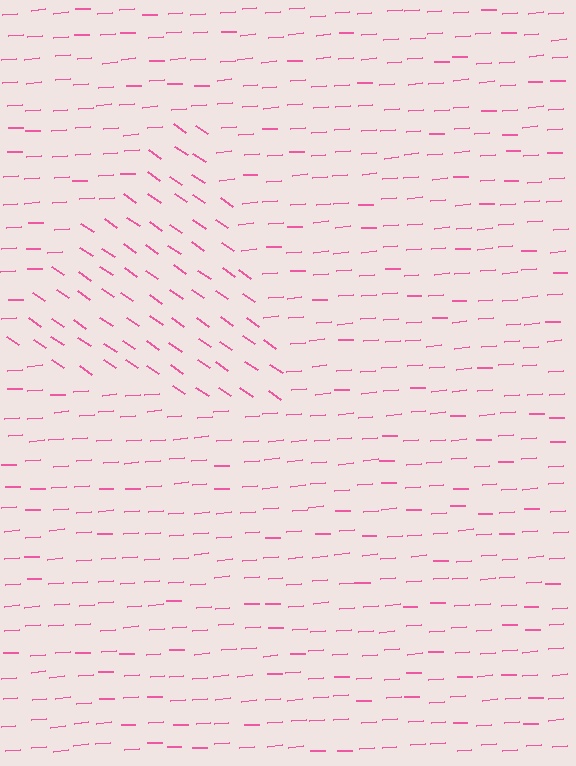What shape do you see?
I see a triangle.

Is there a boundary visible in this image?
Yes, there is a texture boundary formed by a change in line orientation.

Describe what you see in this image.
The image is filled with small pink line segments. A triangle region in the image has lines oriented differently from the surrounding lines, creating a visible texture boundary.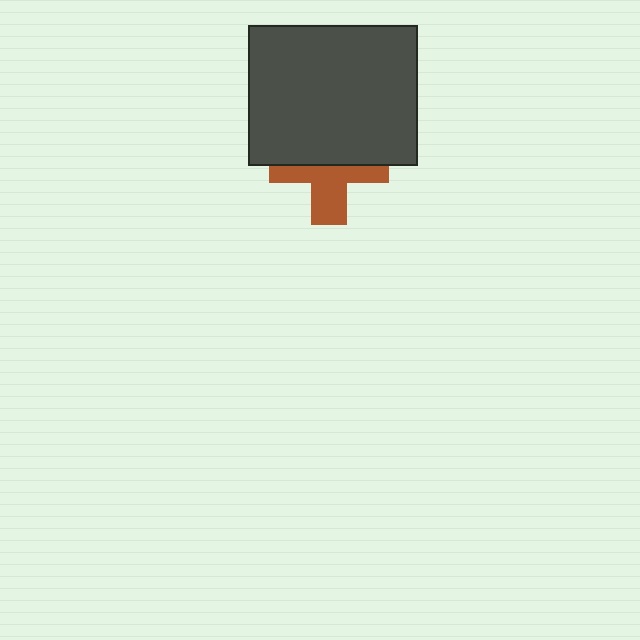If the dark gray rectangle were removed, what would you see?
You would see the complete brown cross.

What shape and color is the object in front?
The object in front is a dark gray rectangle.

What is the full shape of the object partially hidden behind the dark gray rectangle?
The partially hidden object is a brown cross.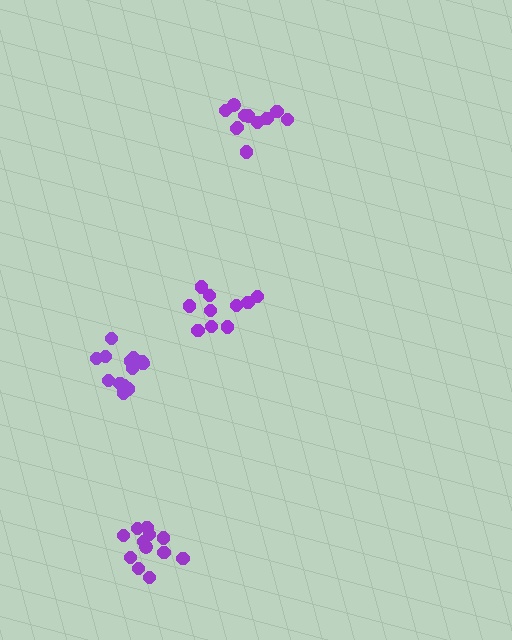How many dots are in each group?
Group 1: 12 dots, Group 2: 11 dots, Group 3: 10 dots, Group 4: 13 dots (46 total).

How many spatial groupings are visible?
There are 4 spatial groupings.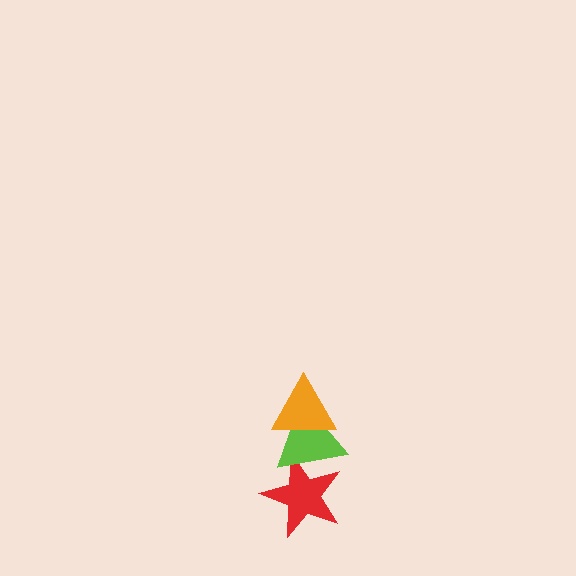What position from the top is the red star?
The red star is 3rd from the top.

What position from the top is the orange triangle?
The orange triangle is 1st from the top.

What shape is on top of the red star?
The lime triangle is on top of the red star.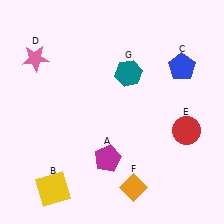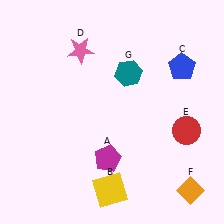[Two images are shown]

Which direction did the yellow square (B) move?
The yellow square (B) moved right.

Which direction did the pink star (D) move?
The pink star (D) moved right.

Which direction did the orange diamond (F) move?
The orange diamond (F) moved right.